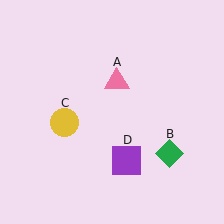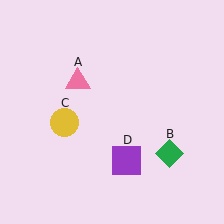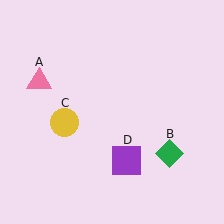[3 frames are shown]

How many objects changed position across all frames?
1 object changed position: pink triangle (object A).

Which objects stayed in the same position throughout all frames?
Green diamond (object B) and yellow circle (object C) and purple square (object D) remained stationary.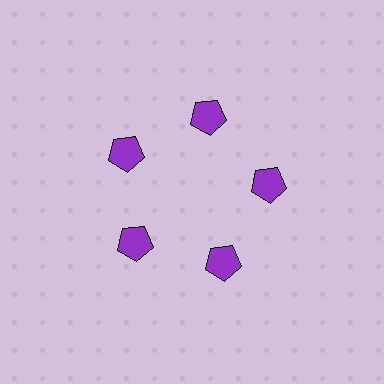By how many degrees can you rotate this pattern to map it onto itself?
The pattern maps onto itself every 72 degrees of rotation.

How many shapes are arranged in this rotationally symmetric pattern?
There are 5 shapes, arranged in 5 groups of 1.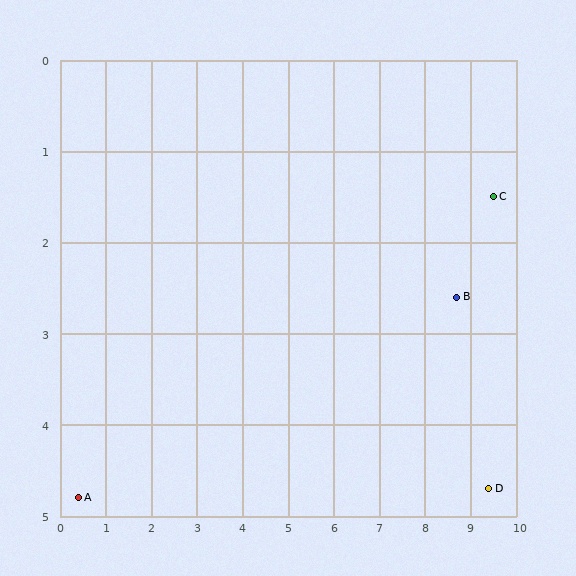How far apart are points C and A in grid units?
Points C and A are about 9.7 grid units apart.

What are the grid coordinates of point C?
Point C is at approximately (9.5, 1.5).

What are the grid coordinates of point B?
Point B is at approximately (8.7, 2.6).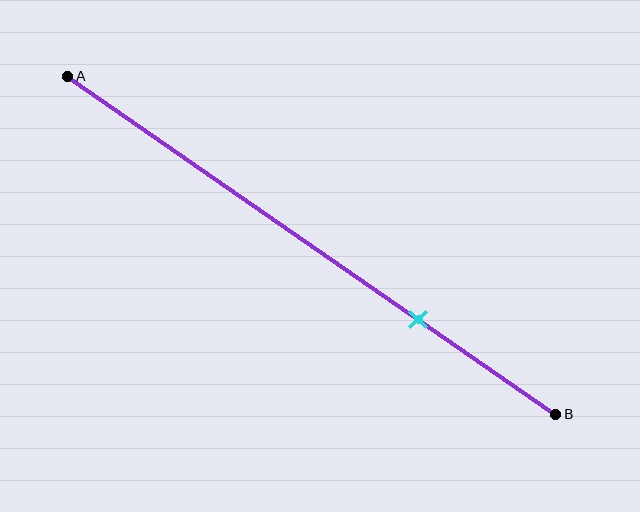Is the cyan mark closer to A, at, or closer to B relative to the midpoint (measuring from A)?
The cyan mark is closer to point B than the midpoint of segment AB.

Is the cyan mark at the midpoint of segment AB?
No, the mark is at about 70% from A, not at the 50% midpoint.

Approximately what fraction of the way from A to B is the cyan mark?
The cyan mark is approximately 70% of the way from A to B.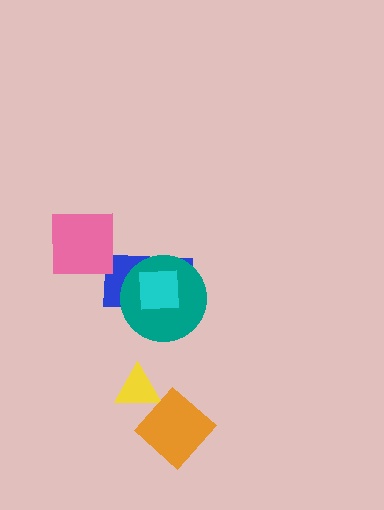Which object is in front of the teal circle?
The cyan square is in front of the teal circle.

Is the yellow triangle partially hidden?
Yes, it is partially covered by another shape.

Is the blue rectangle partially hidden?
Yes, it is partially covered by another shape.